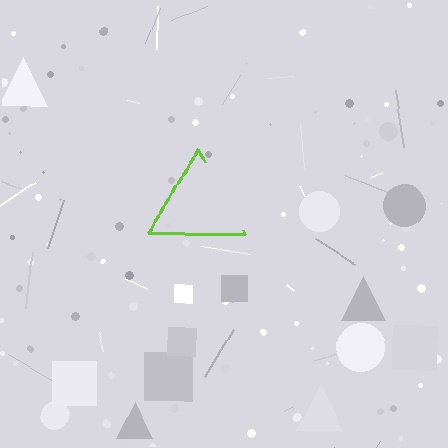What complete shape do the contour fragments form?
The contour fragments form a triangle.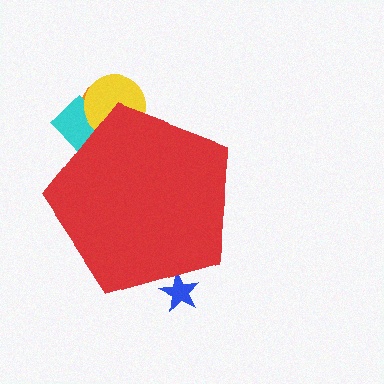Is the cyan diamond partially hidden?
Yes, the cyan diamond is partially hidden behind the red pentagon.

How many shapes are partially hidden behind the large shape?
4 shapes are partially hidden.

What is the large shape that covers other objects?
A red pentagon.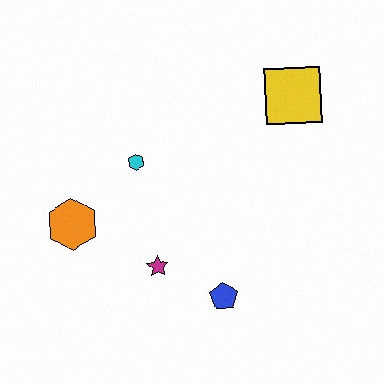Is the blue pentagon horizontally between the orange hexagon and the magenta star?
No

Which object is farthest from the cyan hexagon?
The yellow square is farthest from the cyan hexagon.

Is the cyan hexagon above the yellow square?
No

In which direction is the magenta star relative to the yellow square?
The magenta star is below the yellow square.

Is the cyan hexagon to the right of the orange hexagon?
Yes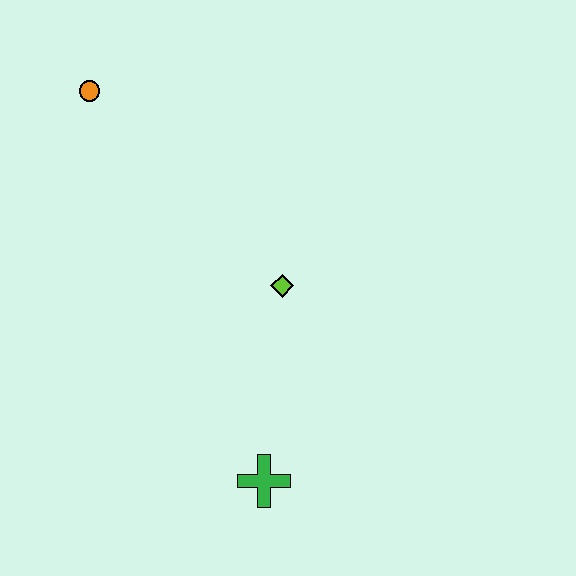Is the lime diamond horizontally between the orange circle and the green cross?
No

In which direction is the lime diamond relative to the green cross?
The lime diamond is above the green cross.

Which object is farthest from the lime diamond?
The orange circle is farthest from the lime diamond.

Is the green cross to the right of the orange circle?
Yes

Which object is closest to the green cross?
The lime diamond is closest to the green cross.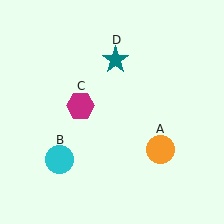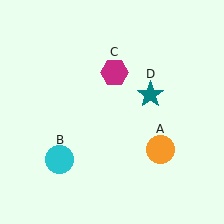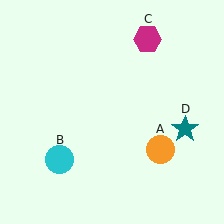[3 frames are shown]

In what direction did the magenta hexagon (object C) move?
The magenta hexagon (object C) moved up and to the right.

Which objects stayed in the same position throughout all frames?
Orange circle (object A) and cyan circle (object B) remained stationary.